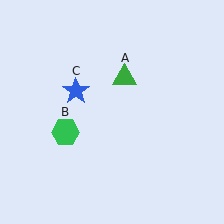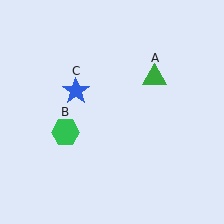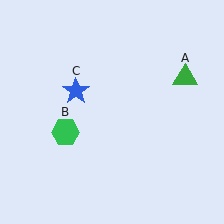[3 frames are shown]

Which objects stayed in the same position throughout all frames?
Green hexagon (object B) and blue star (object C) remained stationary.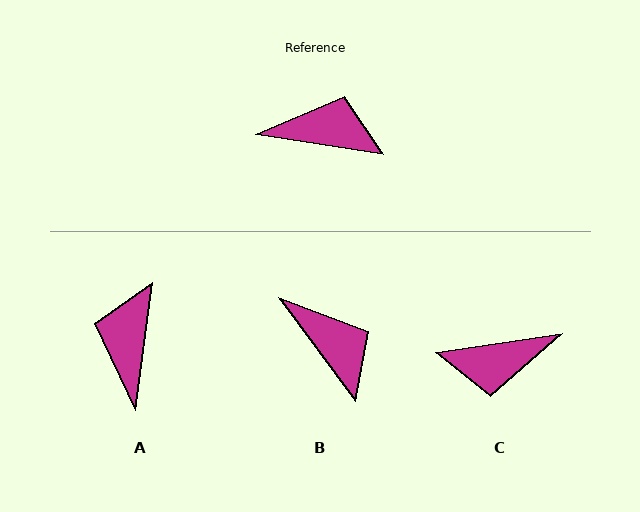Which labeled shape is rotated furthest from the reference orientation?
C, about 163 degrees away.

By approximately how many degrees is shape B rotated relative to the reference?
Approximately 45 degrees clockwise.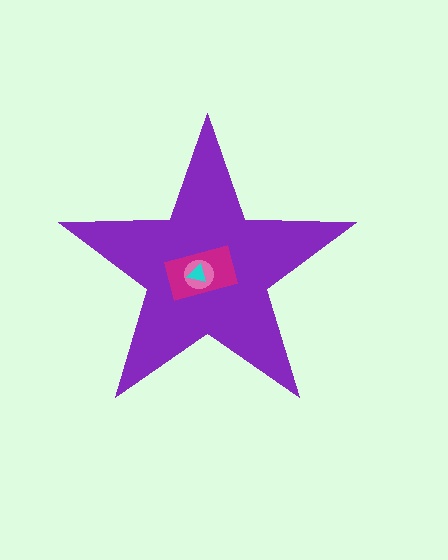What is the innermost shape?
The cyan triangle.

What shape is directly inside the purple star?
The magenta rectangle.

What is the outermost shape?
The purple star.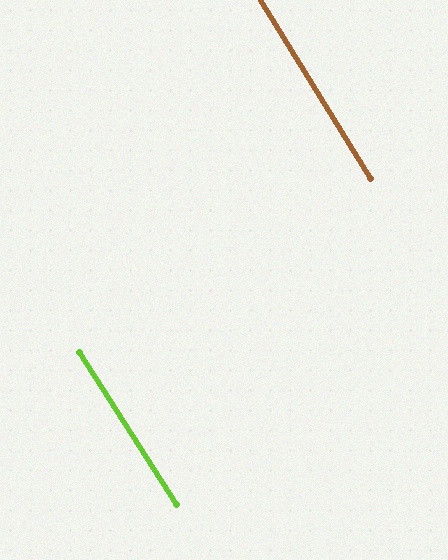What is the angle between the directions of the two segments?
Approximately 1 degree.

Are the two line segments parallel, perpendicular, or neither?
Parallel — their directions differ by only 1.0°.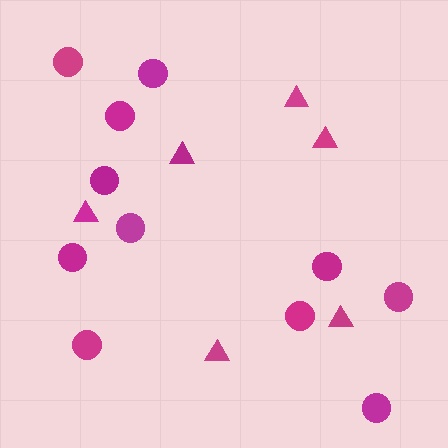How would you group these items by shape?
There are 2 groups: one group of triangles (6) and one group of circles (11).